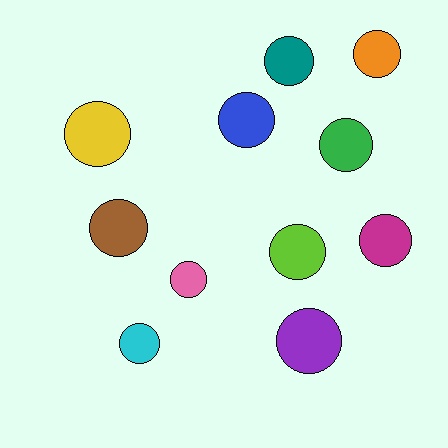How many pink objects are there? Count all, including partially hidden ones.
There is 1 pink object.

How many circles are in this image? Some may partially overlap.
There are 11 circles.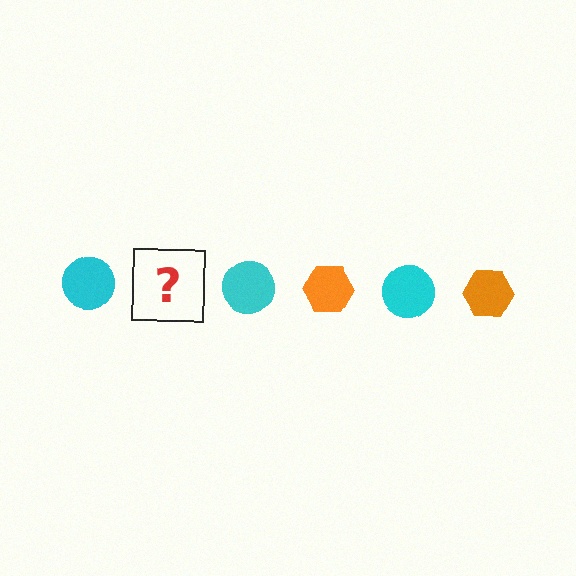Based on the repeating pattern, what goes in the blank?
The blank should be an orange hexagon.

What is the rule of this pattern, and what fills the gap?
The rule is that the pattern alternates between cyan circle and orange hexagon. The gap should be filled with an orange hexagon.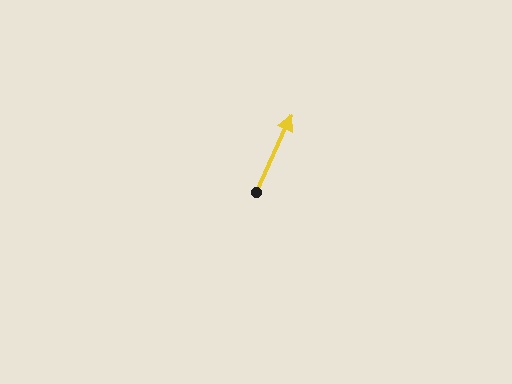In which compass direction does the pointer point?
Northeast.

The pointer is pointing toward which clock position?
Roughly 1 o'clock.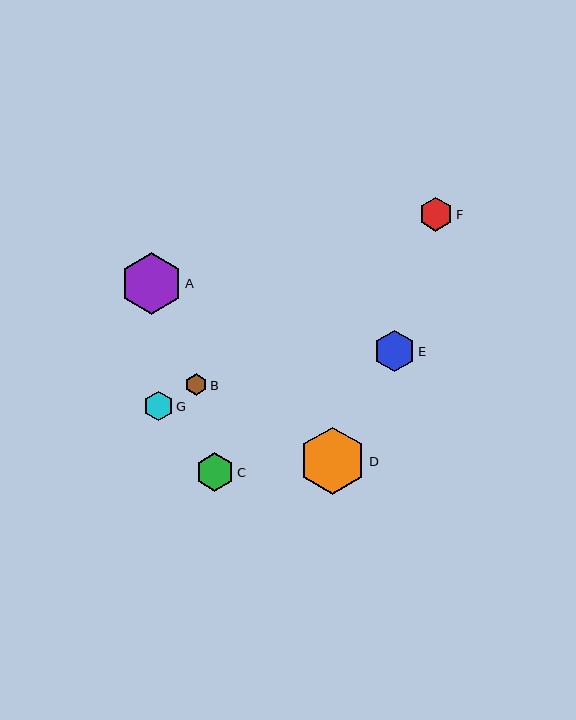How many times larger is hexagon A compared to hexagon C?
Hexagon A is approximately 1.6 times the size of hexagon C.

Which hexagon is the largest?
Hexagon D is the largest with a size of approximately 67 pixels.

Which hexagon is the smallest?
Hexagon B is the smallest with a size of approximately 22 pixels.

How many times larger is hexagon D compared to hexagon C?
Hexagon D is approximately 1.7 times the size of hexagon C.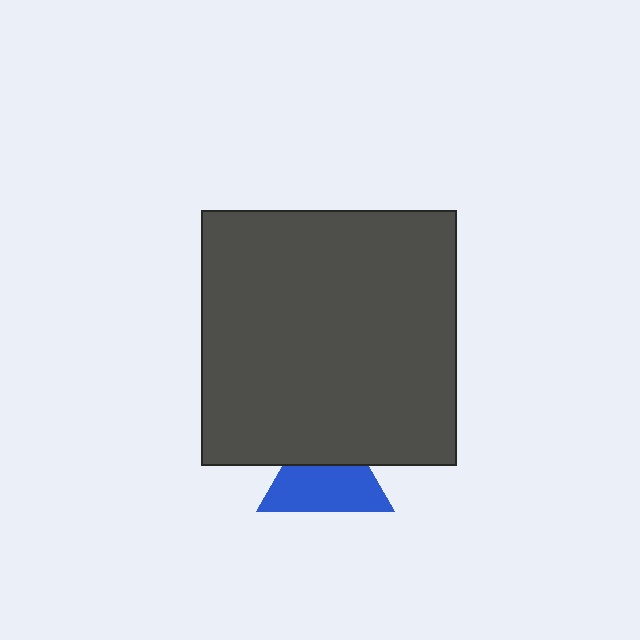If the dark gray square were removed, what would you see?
You would see the complete blue triangle.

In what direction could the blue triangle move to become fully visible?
The blue triangle could move down. That would shift it out from behind the dark gray square entirely.